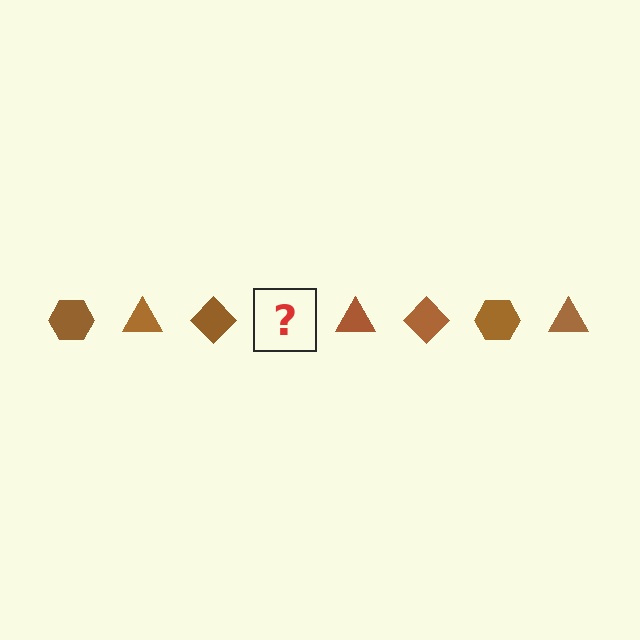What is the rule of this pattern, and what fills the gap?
The rule is that the pattern cycles through hexagon, triangle, diamond shapes in brown. The gap should be filled with a brown hexagon.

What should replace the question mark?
The question mark should be replaced with a brown hexagon.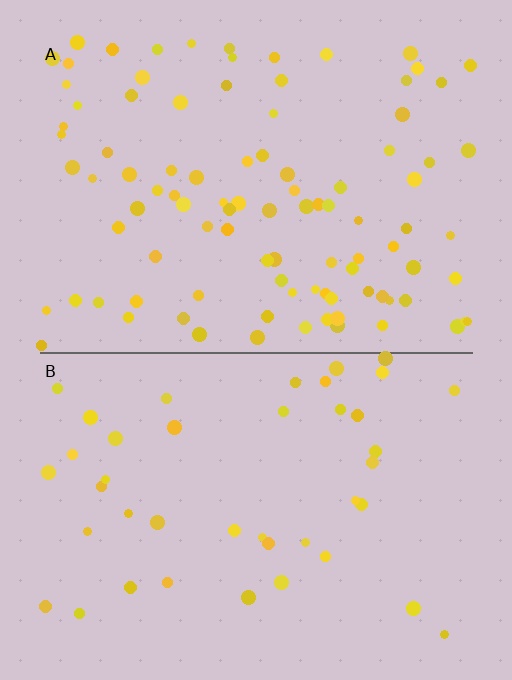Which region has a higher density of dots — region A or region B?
A (the top).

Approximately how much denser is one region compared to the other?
Approximately 2.3× — region A over region B.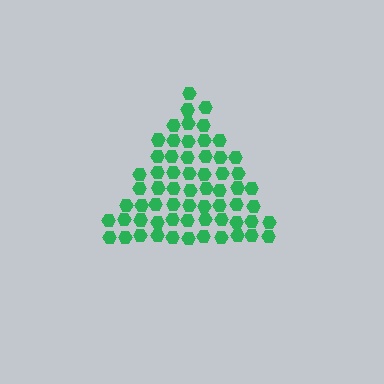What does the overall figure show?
The overall figure shows a triangle.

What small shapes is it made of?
It is made of small hexagons.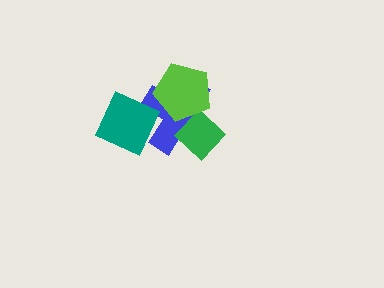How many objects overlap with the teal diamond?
1 object overlaps with the teal diamond.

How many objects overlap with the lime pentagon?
2 objects overlap with the lime pentagon.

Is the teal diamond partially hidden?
No, no other shape covers it.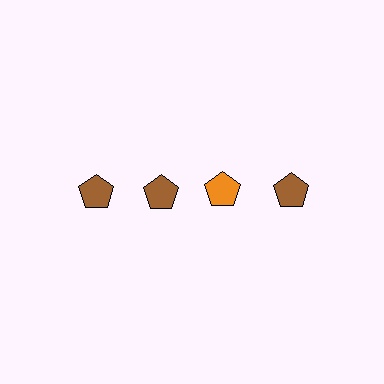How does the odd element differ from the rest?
It has a different color: orange instead of brown.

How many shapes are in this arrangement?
There are 4 shapes arranged in a grid pattern.